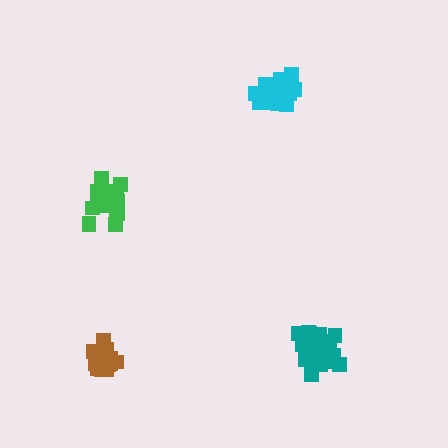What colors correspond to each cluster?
The clusters are colored: teal, cyan, brown, green.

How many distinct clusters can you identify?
There are 4 distinct clusters.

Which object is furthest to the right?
The teal cluster is rightmost.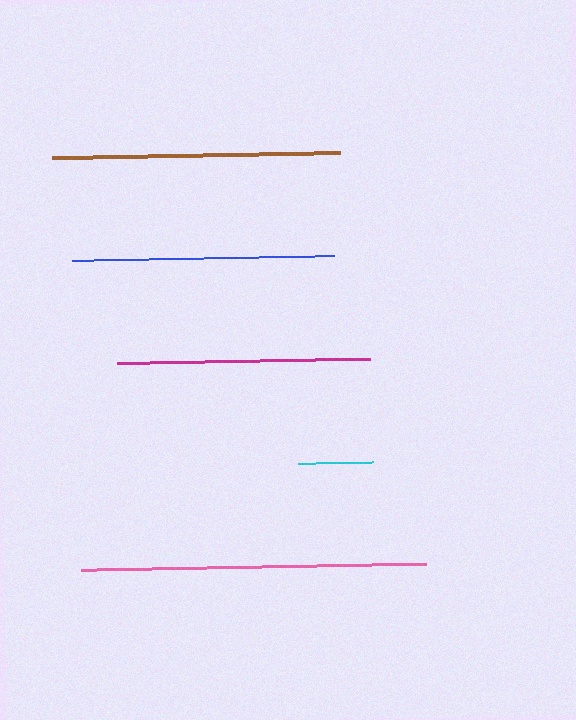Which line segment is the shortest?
The cyan line is the shortest at approximately 75 pixels.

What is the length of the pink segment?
The pink segment is approximately 345 pixels long.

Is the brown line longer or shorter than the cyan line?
The brown line is longer than the cyan line.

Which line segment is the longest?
The pink line is the longest at approximately 345 pixels.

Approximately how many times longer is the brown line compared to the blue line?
The brown line is approximately 1.1 times the length of the blue line.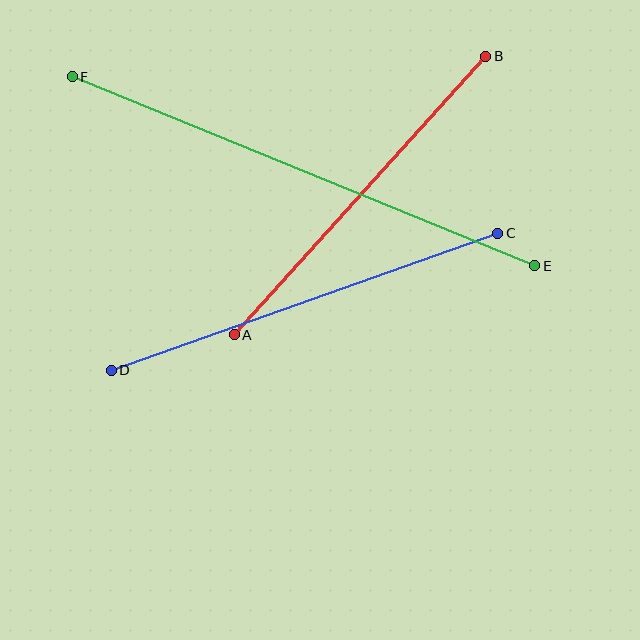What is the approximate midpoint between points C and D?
The midpoint is at approximately (305, 302) pixels.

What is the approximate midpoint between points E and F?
The midpoint is at approximately (304, 171) pixels.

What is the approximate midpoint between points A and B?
The midpoint is at approximately (360, 196) pixels.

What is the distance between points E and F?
The distance is approximately 500 pixels.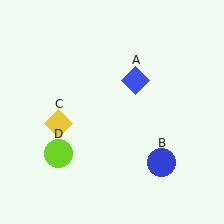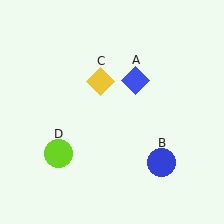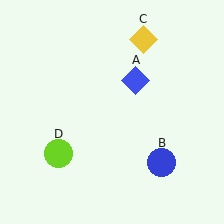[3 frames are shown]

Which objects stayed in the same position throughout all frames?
Blue diamond (object A) and blue circle (object B) and lime circle (object D) remained stationary.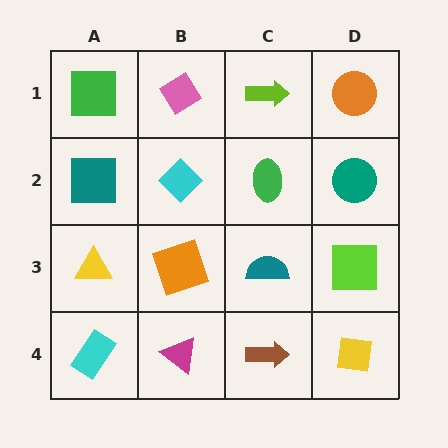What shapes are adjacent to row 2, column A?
A green square (row 1, column A), a yellow triangle (row 3, column A), a cyan diamond (row 2, column B).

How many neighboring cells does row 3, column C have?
4.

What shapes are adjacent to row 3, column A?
A teal square (row 2, column A), a cyan rectangle (row 4, column A), an orange square (row 3, column B).